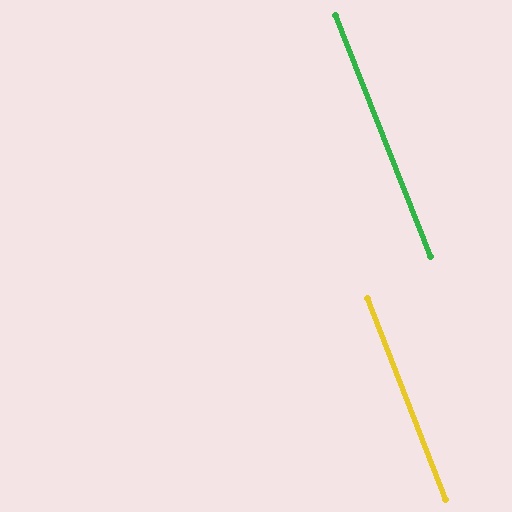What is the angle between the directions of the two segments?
Approximately 0 degrees.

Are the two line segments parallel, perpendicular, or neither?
Parallel — their directions differ by only 0.1°.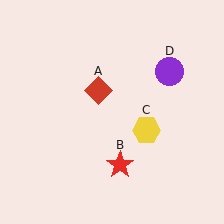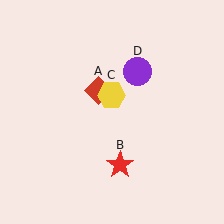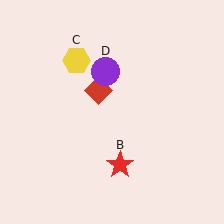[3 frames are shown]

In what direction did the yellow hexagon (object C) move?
The yellow hexagon (object C) moved up and to the left.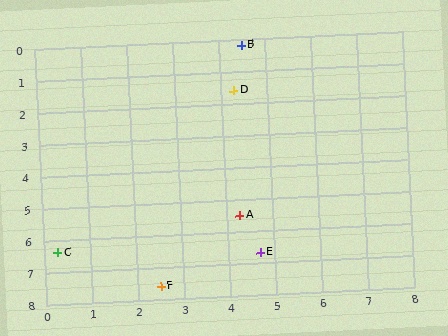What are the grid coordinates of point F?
Point F is at approximately (2.5, 7.6).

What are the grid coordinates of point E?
Point E is at approximately (4.7, 6.7).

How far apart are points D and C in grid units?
Points D and C are about 6.2 grid units apart.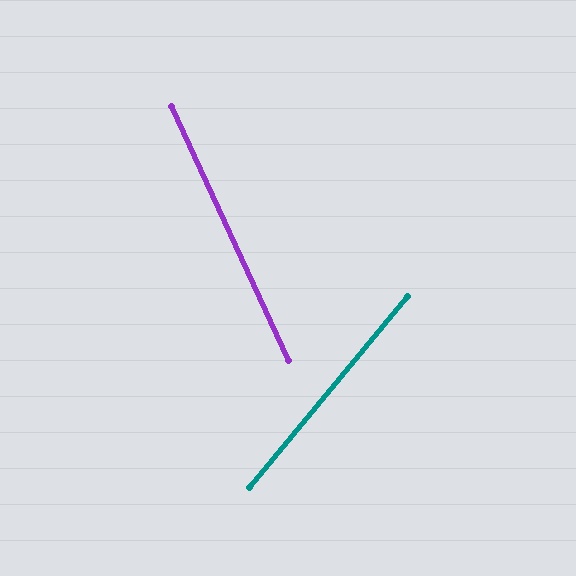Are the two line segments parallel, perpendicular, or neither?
Neither parallel nor perpendicular — they differ by about 64°.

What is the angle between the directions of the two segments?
Approximately 64 degrees.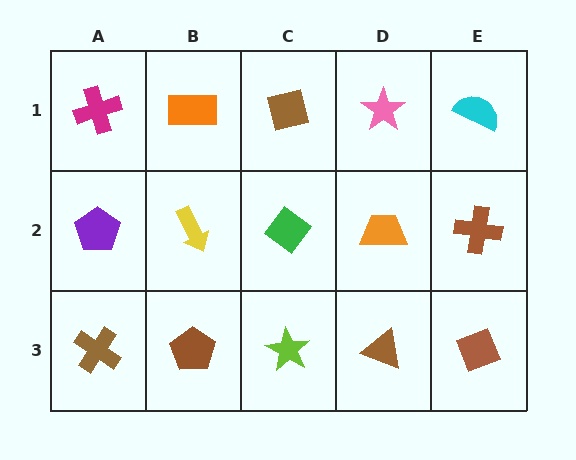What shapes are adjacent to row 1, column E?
A brown cross (row 2, column E), a pink star (row 1, column D).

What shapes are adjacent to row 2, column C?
A brown square (row 1, column C), a lime star (row 3, column C), a yellow arrow (row 2, column B), an orange trapezoid (row 2, column D).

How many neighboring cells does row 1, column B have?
3.